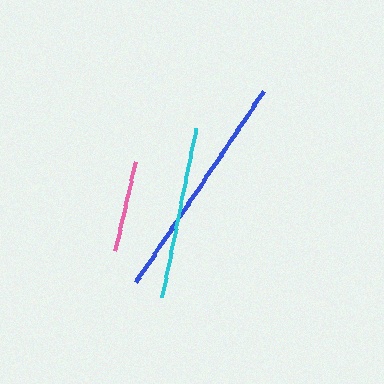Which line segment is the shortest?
The pink line is the shortest at approximately 91 pixels.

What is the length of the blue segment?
The blue segment is approximately 230 pixels long.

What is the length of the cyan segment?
The cyan segment is approximately 173 pixels long.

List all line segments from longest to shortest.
From longest to shortest: blue, cyan, pink.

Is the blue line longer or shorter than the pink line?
The blue line is longer than the pink line.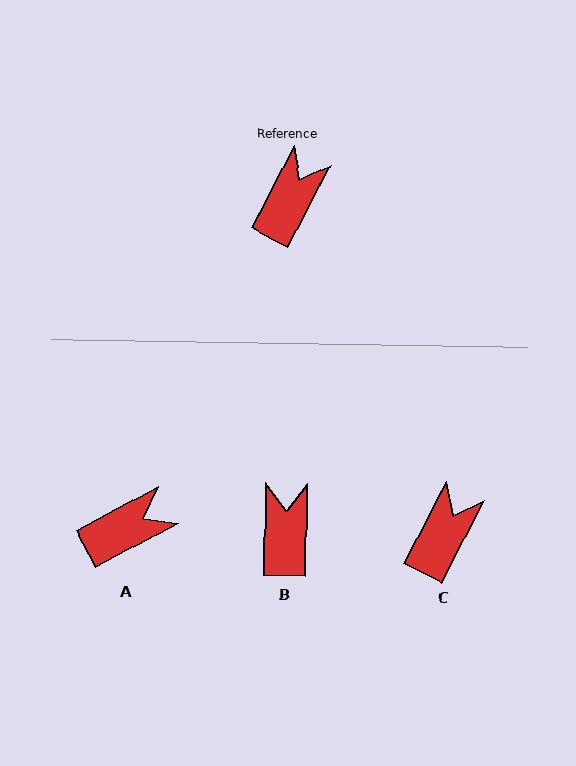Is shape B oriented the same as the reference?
No, it is off by about 26 degrees.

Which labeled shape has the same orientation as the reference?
C.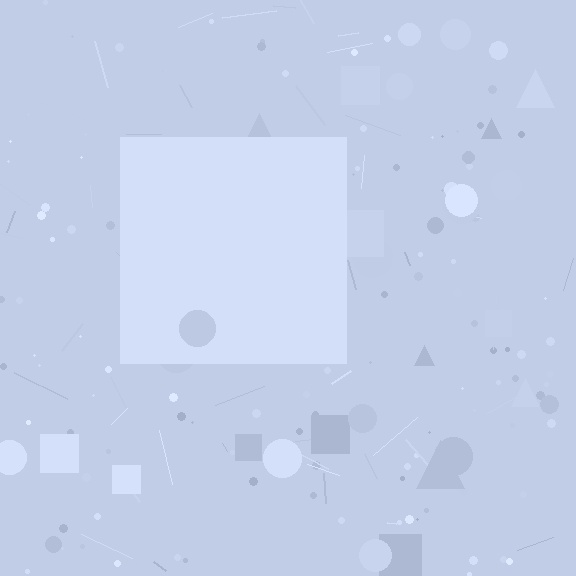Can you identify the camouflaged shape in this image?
The camouflaged shape is a square.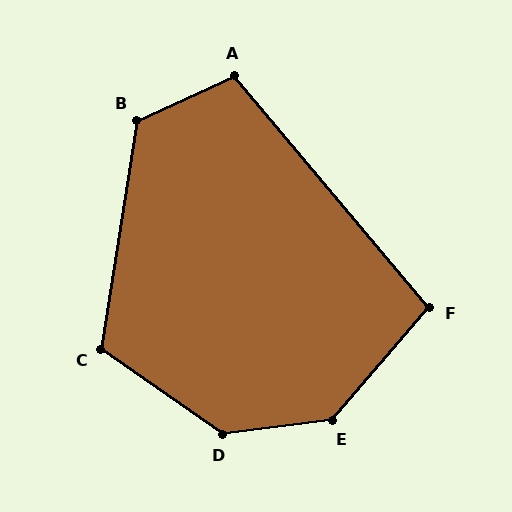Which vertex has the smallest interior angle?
F, at approximately 99 degrees.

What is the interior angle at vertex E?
Approximately 138 degrees (obtuse).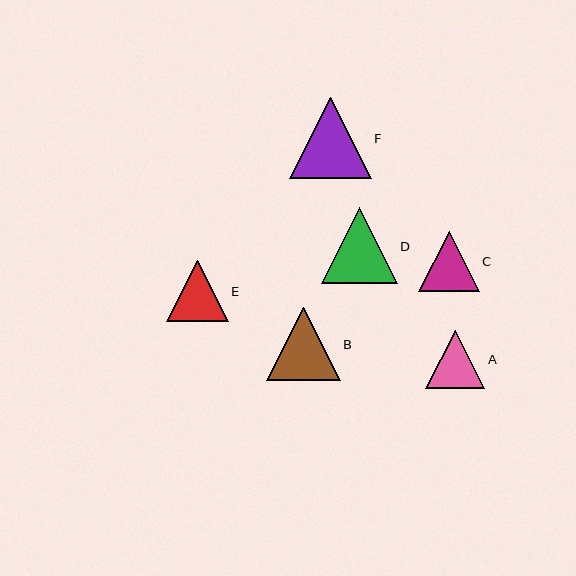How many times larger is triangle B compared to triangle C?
Triangle B is approximately 1.2 times the size of triangle C.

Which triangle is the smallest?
Triangle A is the smallest with a size of approximately 59 pixels.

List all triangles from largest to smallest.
From largest to smallest: F, D, B, E, C, A.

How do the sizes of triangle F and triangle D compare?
Triangle F and triangle D are approximately the same size.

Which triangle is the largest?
Triangle F is the largest with a size of approximately 82 pixels.